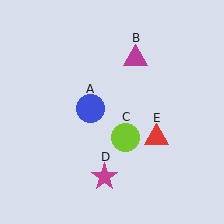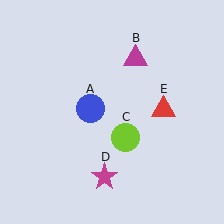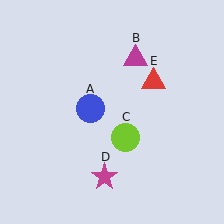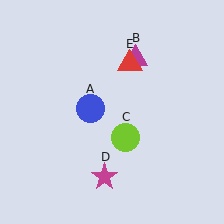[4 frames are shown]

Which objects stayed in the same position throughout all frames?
Blue circle (object A) and magenta triangle (object B) and lime circle (object C) and magenta star (object D) remained stationary.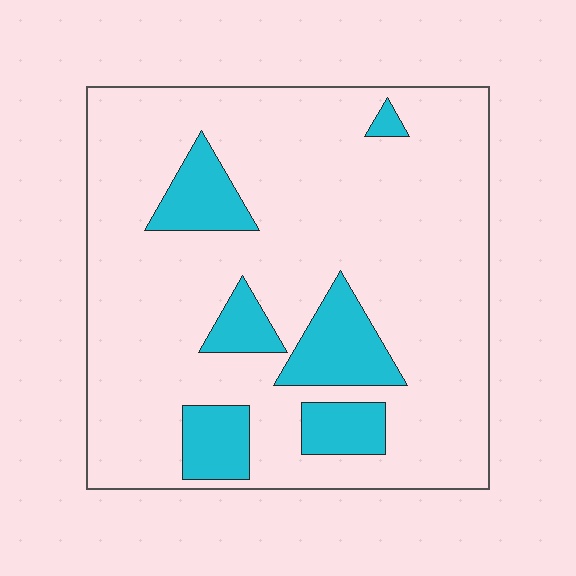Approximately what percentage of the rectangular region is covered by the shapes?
Approximately 15%.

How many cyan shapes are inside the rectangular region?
6.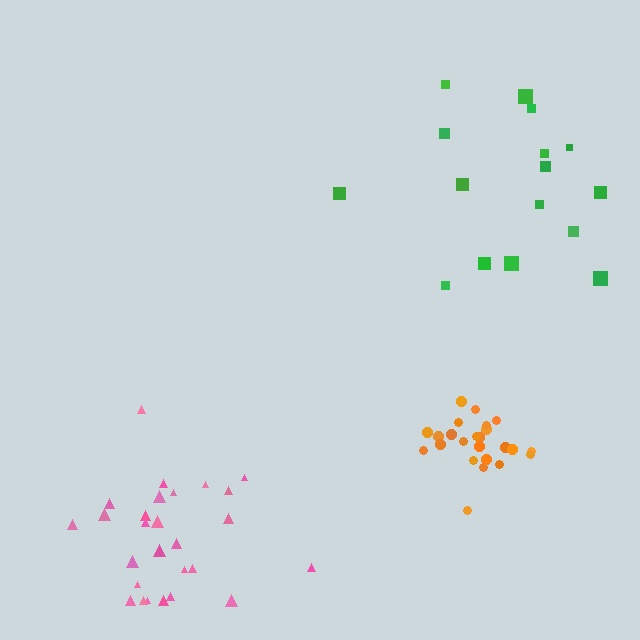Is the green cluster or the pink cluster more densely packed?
Pink.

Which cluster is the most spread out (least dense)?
Green.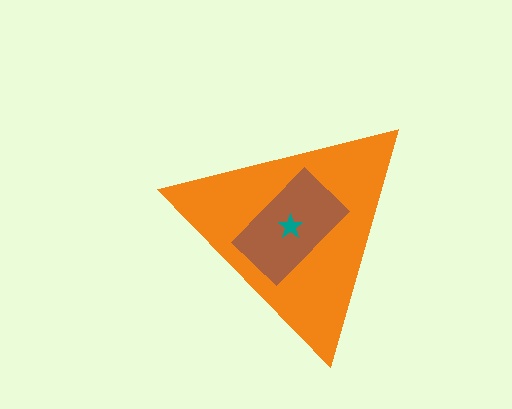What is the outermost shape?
The orange triangle.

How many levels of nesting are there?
3.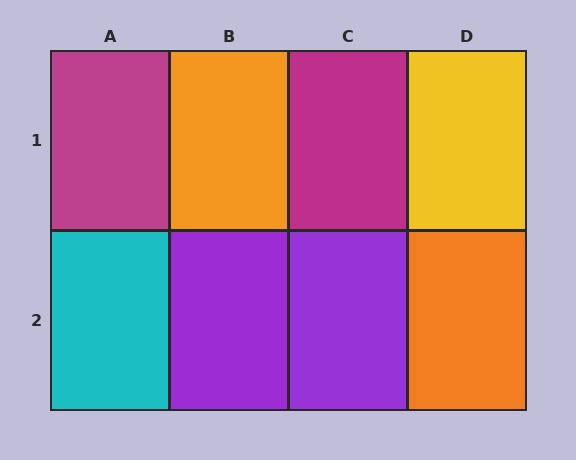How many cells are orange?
2 cells are orange.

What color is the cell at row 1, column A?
Magenta.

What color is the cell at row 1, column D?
Yellow.